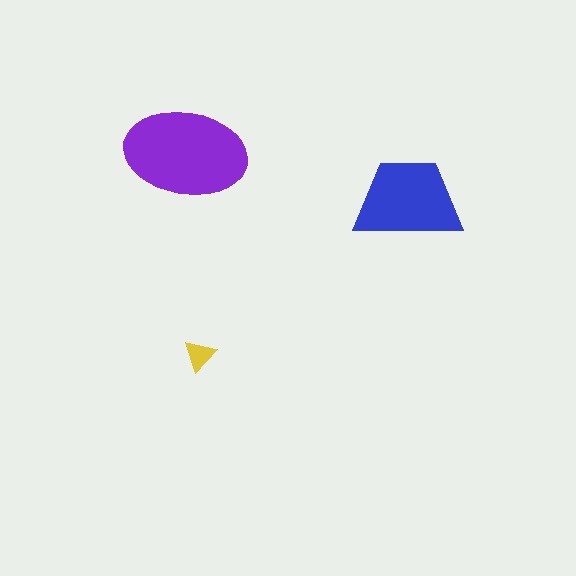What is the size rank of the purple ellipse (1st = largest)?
1st.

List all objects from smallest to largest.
The yellow triangle, the blue trapezoid, the purple ellipse.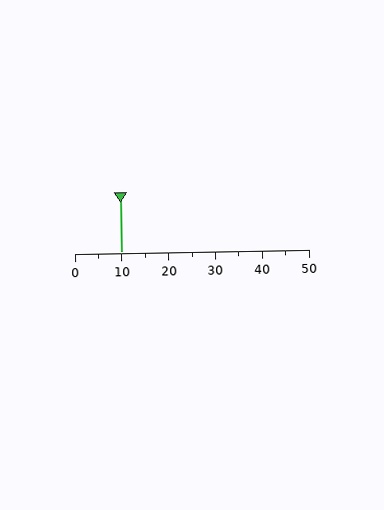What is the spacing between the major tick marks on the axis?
The major ticks are spaced 10 apart.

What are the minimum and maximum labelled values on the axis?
The axis runs from 0 to 50.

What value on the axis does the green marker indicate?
The marker indicates approximately 10.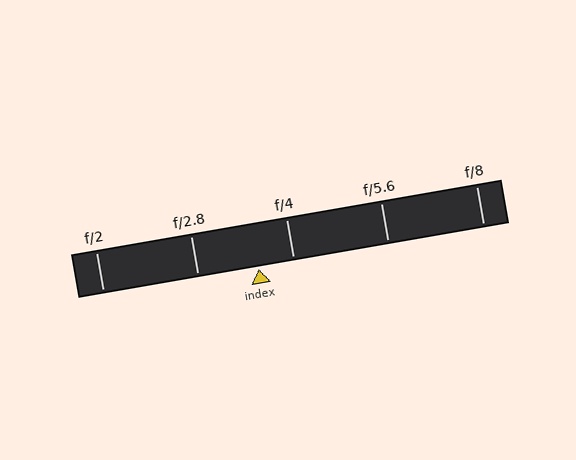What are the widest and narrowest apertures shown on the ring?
The widest aperture shown is f/2 and the narrowest is f/8.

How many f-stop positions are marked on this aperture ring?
There are 5 f-stop positions marked.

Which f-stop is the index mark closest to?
The index mark is closest to f/4.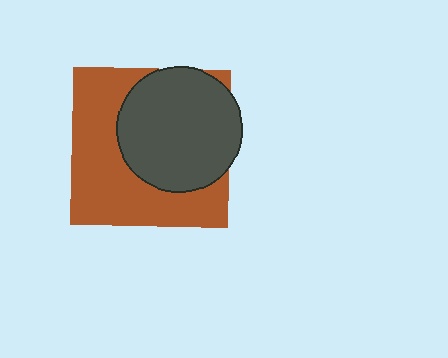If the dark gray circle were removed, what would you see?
You would see the complete brown square.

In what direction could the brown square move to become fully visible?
The brown square could move toward the lower-left. That would shift it out from behind the dark gray circle entirely.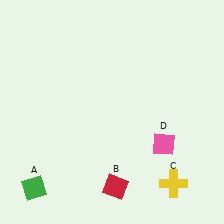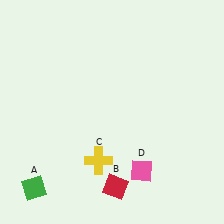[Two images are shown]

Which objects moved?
The objects that moved are: the yellow cross (C), the pink diamond (D).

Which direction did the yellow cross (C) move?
The yellow cross (C) moved left.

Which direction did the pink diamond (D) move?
The pink diamond (D) moved down.